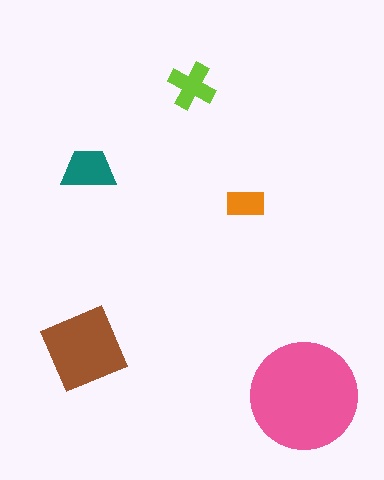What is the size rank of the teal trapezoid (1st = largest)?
3rd.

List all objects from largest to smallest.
The pink circle, the brown diamond, the teal trapezoid, the lime cross, the orange rectangle.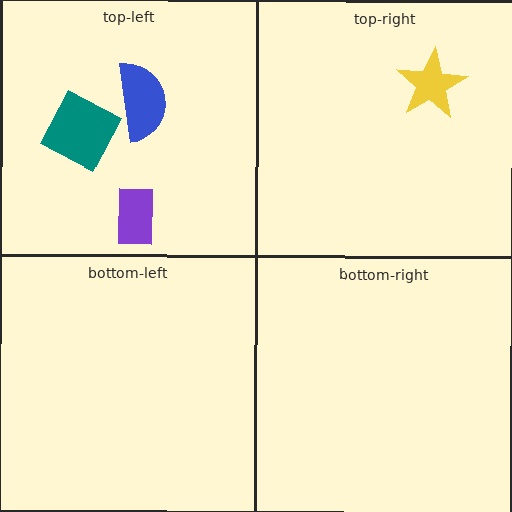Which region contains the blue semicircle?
The top-left region.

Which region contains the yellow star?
The top-right region.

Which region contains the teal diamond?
The top-left region.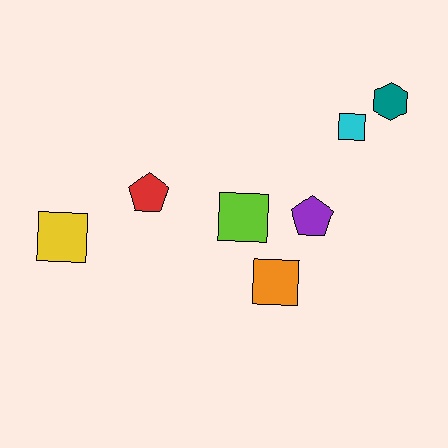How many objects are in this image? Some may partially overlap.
There are 7 objects.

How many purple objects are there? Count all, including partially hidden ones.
There is 1 purple object.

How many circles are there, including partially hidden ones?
There are no circles.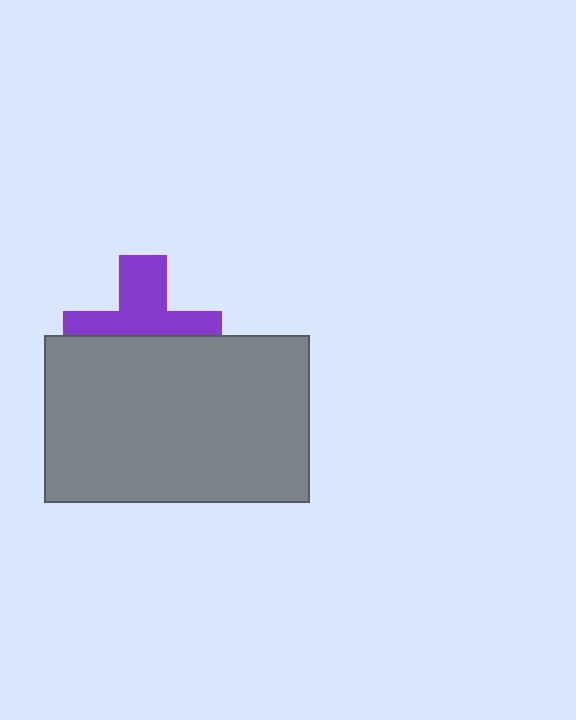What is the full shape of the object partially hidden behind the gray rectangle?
The partially hidden object is a purple cross.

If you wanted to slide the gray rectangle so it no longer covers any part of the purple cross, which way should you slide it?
Slide it down — that is the most direct way to separate the two shapes.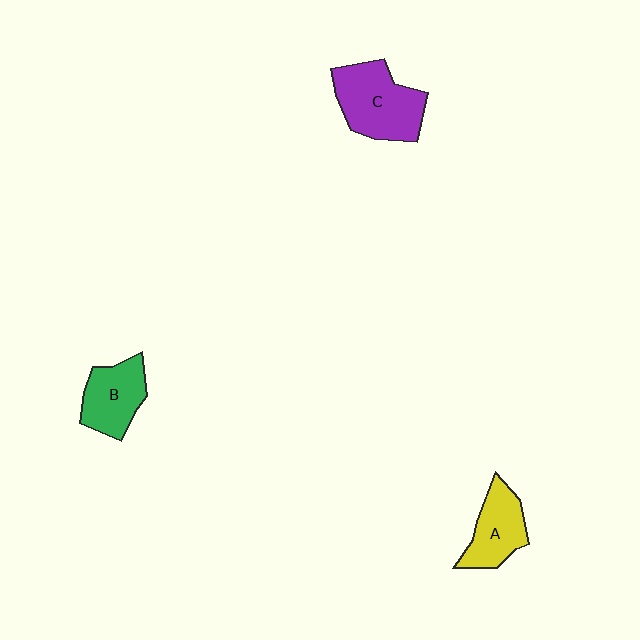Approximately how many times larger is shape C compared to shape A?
Approximately 1.4 times.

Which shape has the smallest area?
Shape A (yellow).